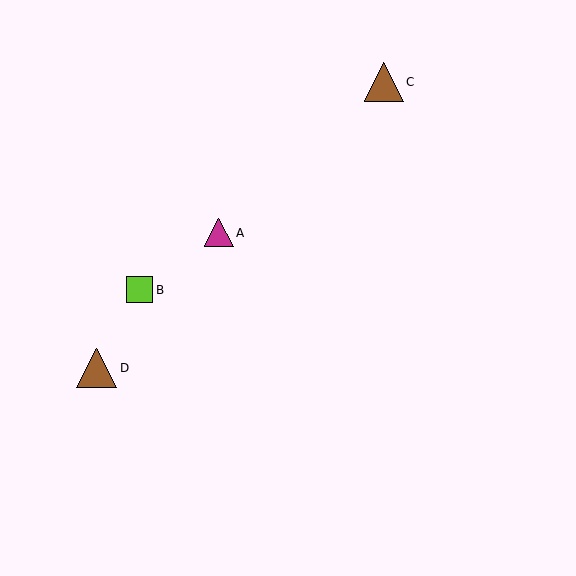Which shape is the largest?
The brown triangle (labeled D) is the largest.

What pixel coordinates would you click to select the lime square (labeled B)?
Click at (140, 290) to select the lime square B.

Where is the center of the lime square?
The center of the lime square is at (140, 290).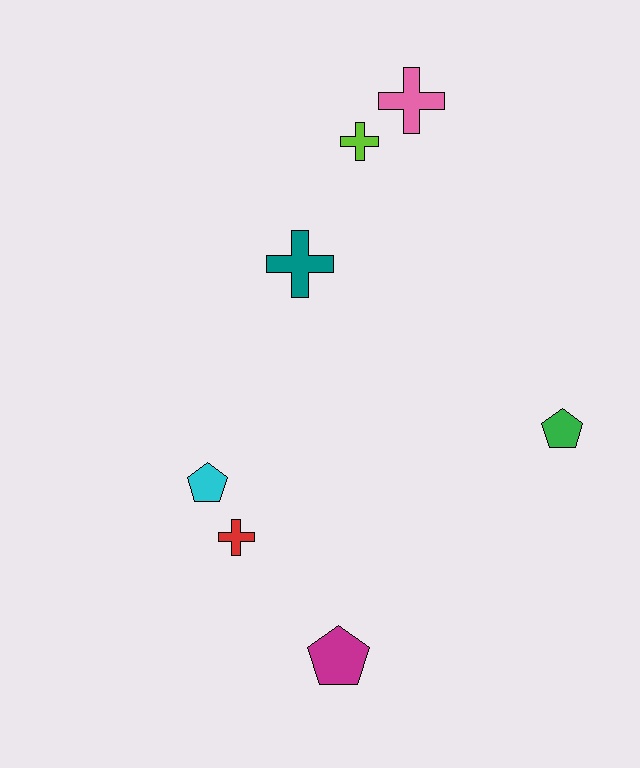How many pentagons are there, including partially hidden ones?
There are 3 pentagons.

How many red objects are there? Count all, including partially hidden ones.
There is 1 red object.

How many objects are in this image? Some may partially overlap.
There are 7 objects.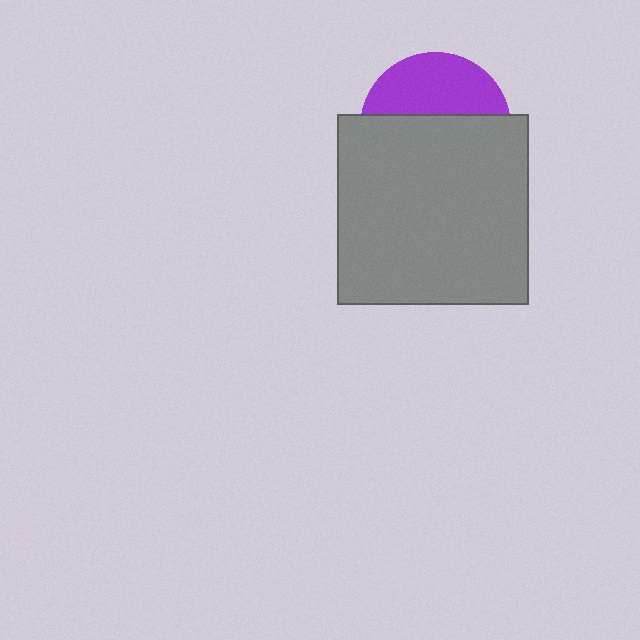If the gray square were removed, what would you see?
You would see the complete purple circle.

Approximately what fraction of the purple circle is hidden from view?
Roughly 62% of the purple circle is hidden behind the gray square.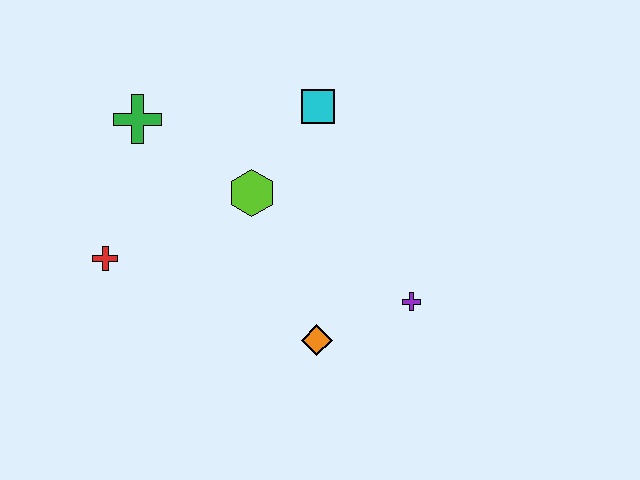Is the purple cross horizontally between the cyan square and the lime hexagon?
No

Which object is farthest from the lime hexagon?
The purple cross is farthest from the lime hexagon.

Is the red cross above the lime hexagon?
No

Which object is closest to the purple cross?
The orange diamond is closest to the purple cross.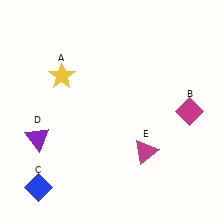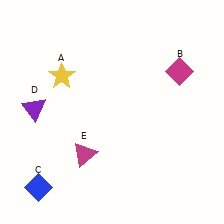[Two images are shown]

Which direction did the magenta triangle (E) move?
The magenta triangle (E) moved left.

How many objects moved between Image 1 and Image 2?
3 objects moved between the two images.